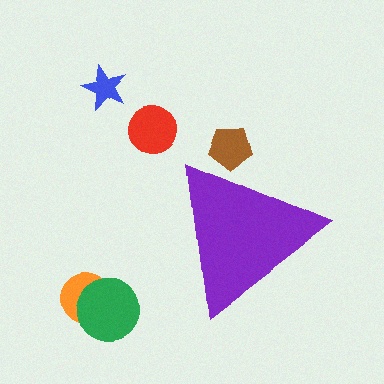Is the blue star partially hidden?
No, the blue star is fully visible.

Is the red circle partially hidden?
No, the red circle is fully visible.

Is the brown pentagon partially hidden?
Yes, the brown pentagon is partially hidden behind the purple triangle.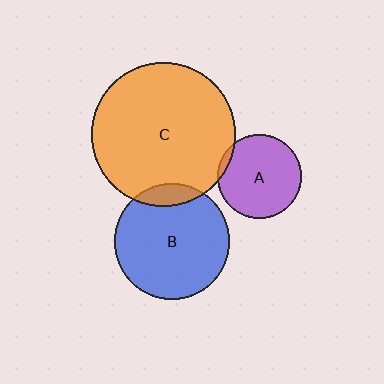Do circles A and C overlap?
Yes.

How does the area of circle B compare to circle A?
Approximately 1.9 times.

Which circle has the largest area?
Circle C (orange).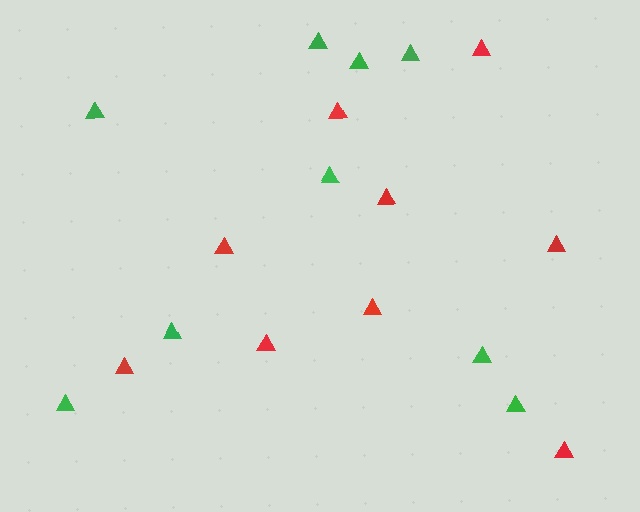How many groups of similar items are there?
There are 2 groups: one group of green triangles (9) and one group of red triangles (9).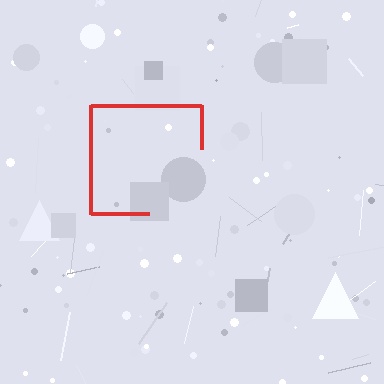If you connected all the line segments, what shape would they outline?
They would outline a square.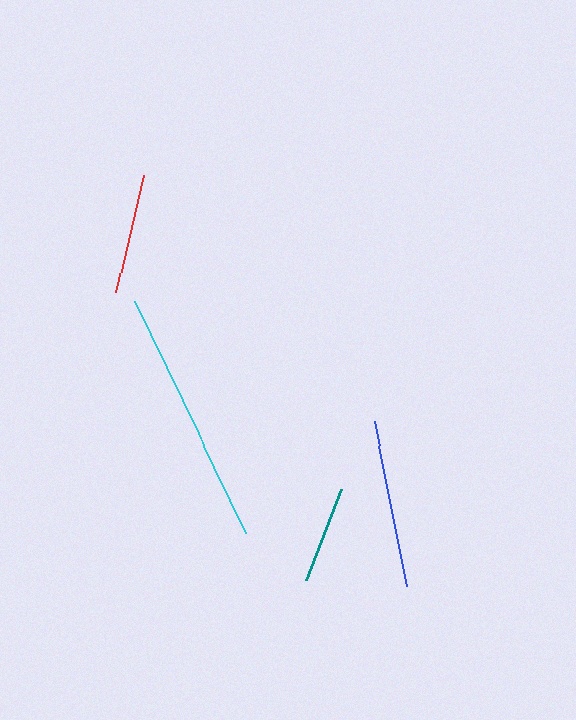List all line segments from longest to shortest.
From longest to shortest: cyan, blue, red, teal.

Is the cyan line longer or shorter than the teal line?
The cyan line is longer than the teal line.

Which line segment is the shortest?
The teal line is the shortest at approximately 98 pixels.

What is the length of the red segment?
The red segment is approximately 120 pixels long.